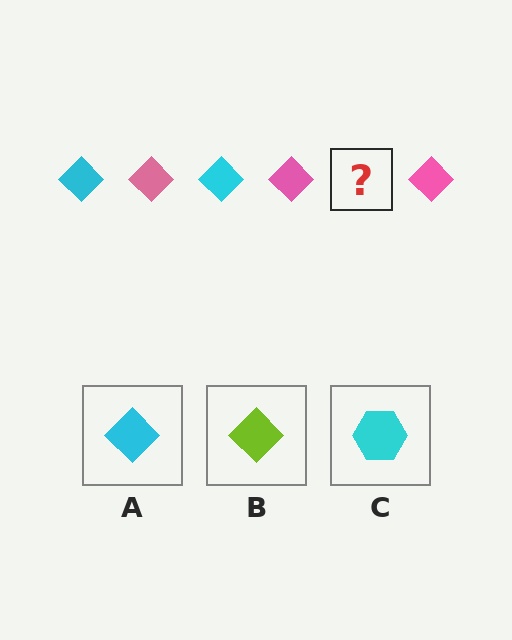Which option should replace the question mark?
Option A.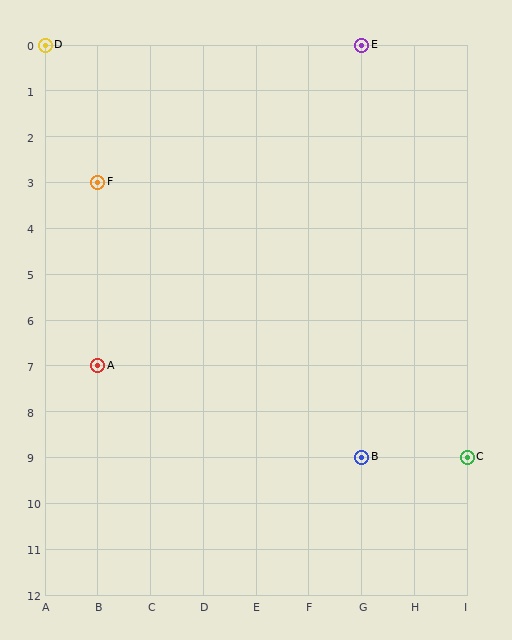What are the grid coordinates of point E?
Point E is at grid coordinates (G, 0).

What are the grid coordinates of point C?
Point C is at grid coordinates (I, 9).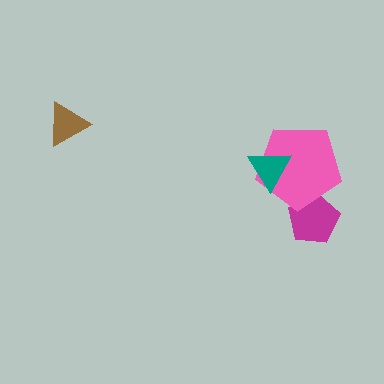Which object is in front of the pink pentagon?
The teal triangle is in front of the pink pentagon.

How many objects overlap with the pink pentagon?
2 objects overlap with the pink pentagon.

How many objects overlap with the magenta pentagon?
1 object overlaps with the magenta pentagon.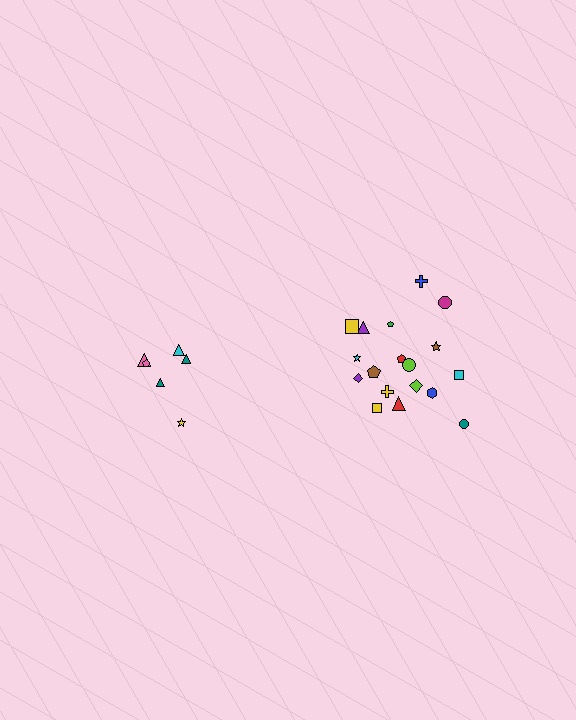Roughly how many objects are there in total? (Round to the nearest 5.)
Roughly 25 objects in total.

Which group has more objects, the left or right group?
The right group.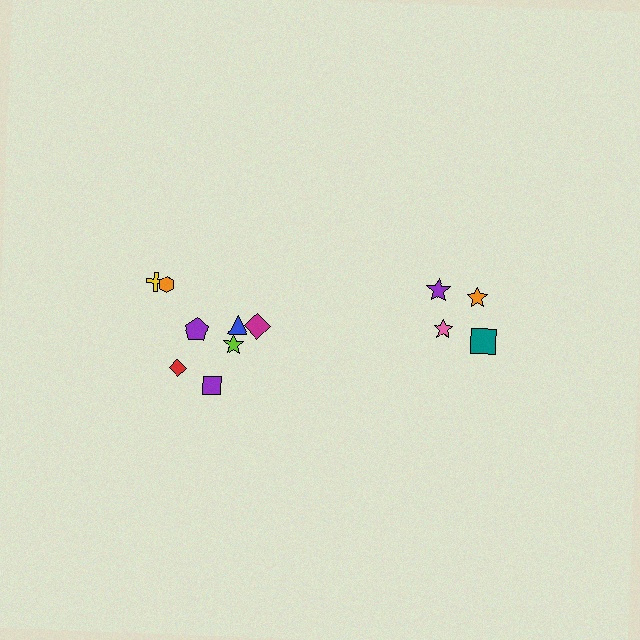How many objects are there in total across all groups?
There are 12 objects.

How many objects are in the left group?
There are 8 objects.